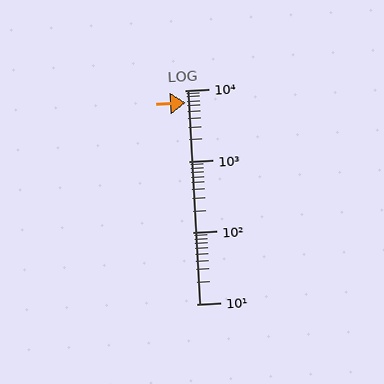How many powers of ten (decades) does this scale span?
The scale spans 3 decades, from 10 to 10000.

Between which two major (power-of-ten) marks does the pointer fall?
The pointer is between 1000 and 10000.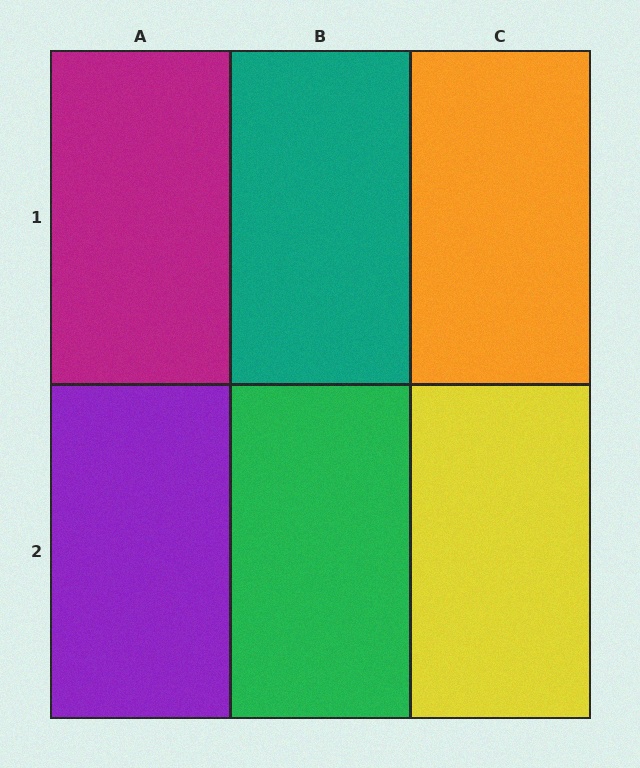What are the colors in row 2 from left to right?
Purple, green, yellow.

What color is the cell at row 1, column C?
Orange.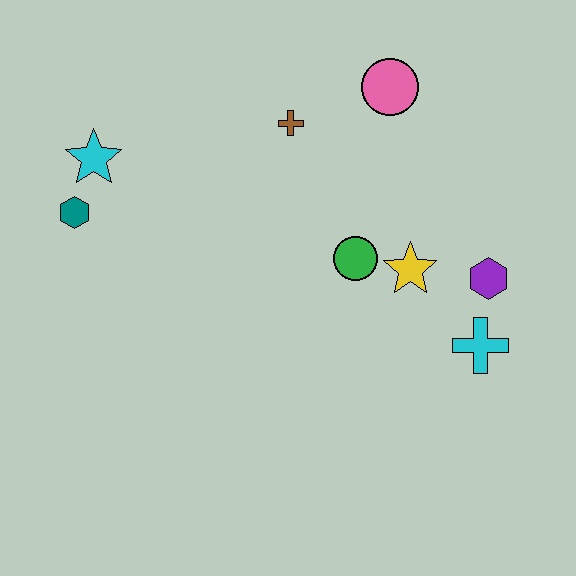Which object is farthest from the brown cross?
The cyan cross is farthest from the brown cross.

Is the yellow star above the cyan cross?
Yes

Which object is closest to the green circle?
The yellow star is closest to the green circle.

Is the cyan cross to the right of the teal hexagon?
Yes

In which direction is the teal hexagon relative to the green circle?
The teal hexagon is to the left of the green circle.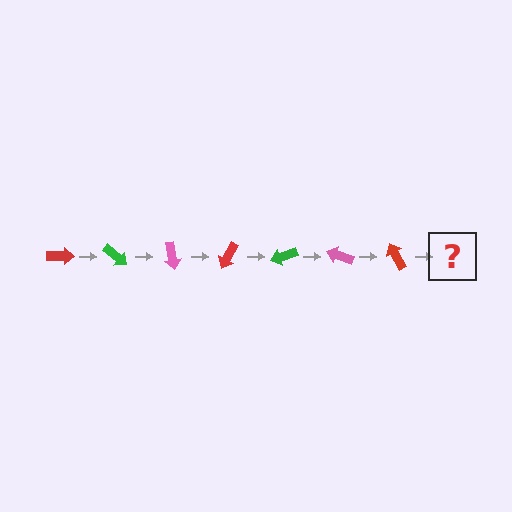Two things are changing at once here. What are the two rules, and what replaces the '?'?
The two rules are that it rotates 40 degrees each step and the color cycles through red, green, and pink. The '?' should be a green arrow, rotated 280 degrees from the start.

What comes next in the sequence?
The next element should be a green arrow, rotated 280 degrees from the start.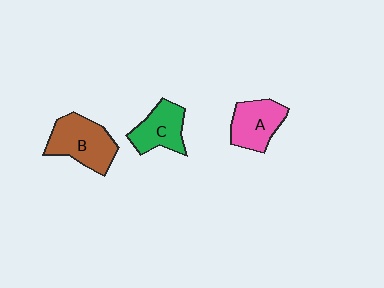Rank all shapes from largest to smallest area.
From largest to smallest: B (brown), A (pink), C (green).